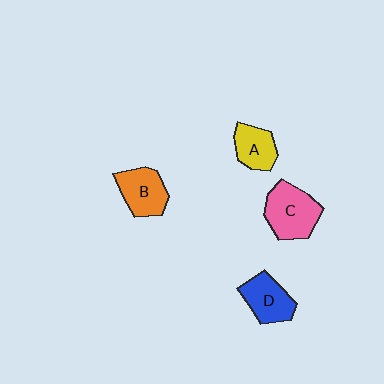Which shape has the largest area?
Shape C (pink).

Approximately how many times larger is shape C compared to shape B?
Approximately 1.2 times.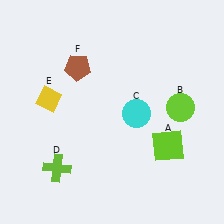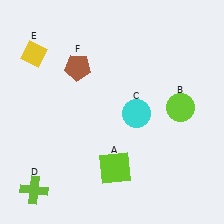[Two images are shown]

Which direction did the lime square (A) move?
The lime square (A) moved left.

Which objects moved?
The objects that moved are: the lime square (A), the lime cross (D), the yellow diamond (E).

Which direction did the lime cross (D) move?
The lime cross (D) moved left.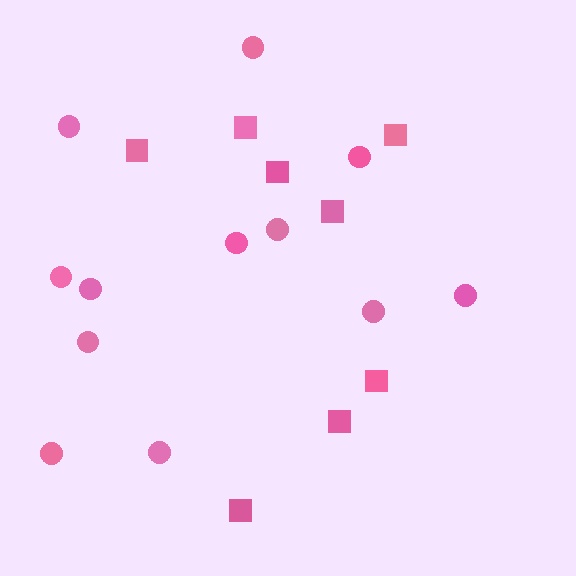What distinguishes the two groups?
There are 2 groups: one group of circles (12) and one group of squares (8).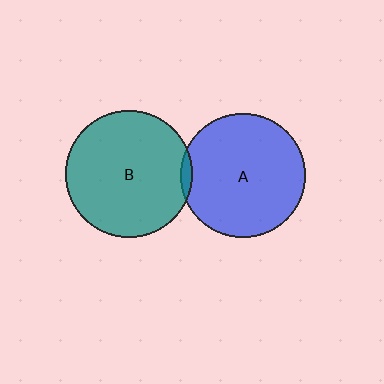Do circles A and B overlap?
Yes.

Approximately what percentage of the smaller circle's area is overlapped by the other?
Approximately 5%.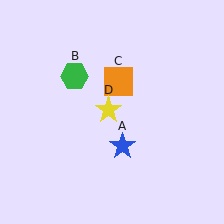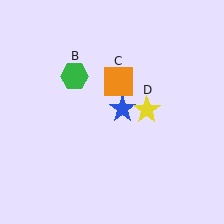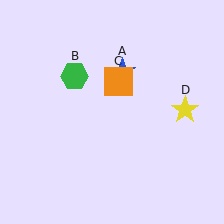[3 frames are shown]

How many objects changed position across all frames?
2 objects changed position: blue star (object A), yellow star (object D).